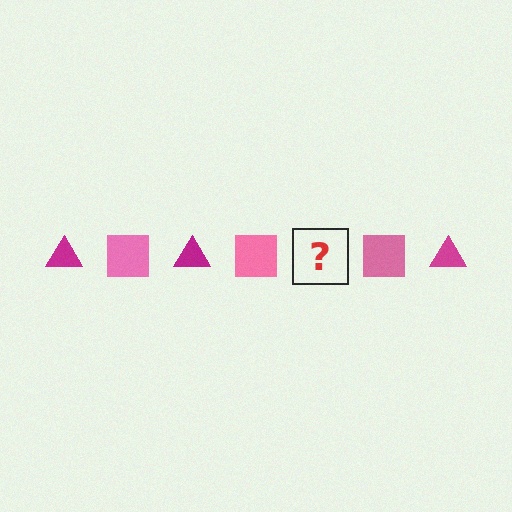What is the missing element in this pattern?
The missing element is a magenta triangle.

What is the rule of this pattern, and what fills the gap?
The rule is that the pattern alternates between magenta triangle and pink square. The gap should be filled with a magenta triangle.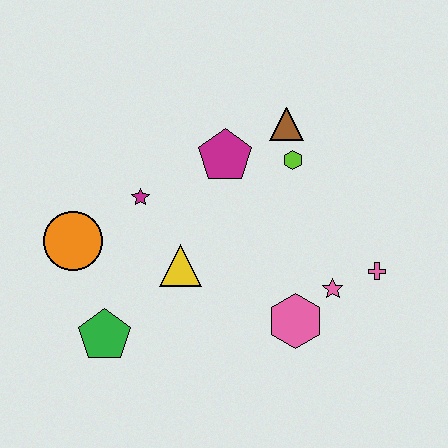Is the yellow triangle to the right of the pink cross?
No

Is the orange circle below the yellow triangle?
No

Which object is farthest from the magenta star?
The pink cross is farthest from the magenta star.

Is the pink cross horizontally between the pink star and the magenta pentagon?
No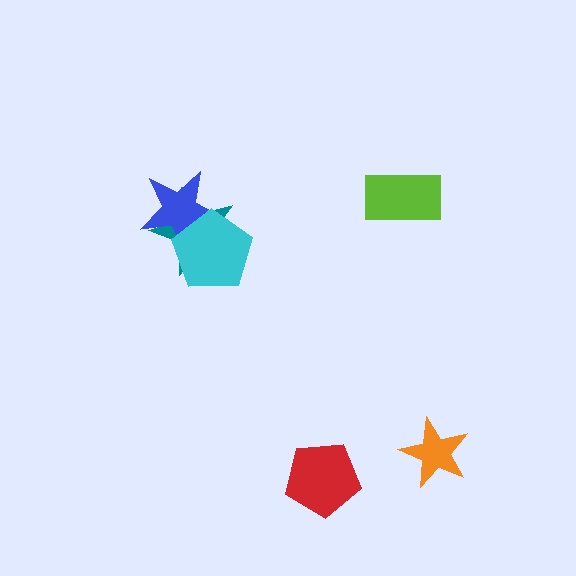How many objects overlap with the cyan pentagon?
2 objects overlap with the cyan pentagon.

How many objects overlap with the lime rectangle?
0 objects overlap with the lime rectangle.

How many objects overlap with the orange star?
0 objects overlap with the orange star.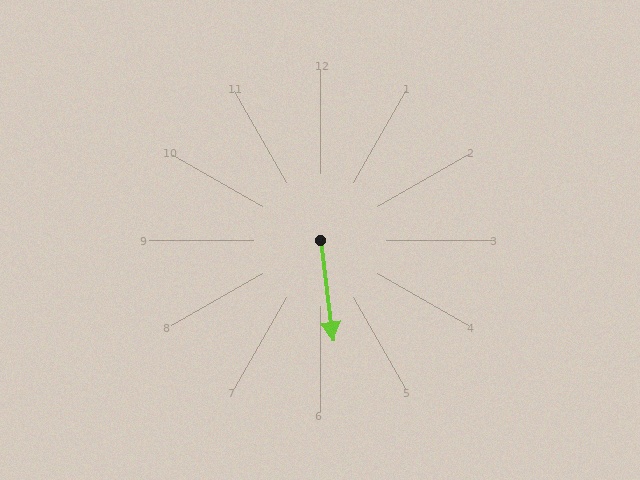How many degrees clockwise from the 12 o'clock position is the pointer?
Approximately 173 degrees.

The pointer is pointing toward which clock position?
Roughly 6 o'clock.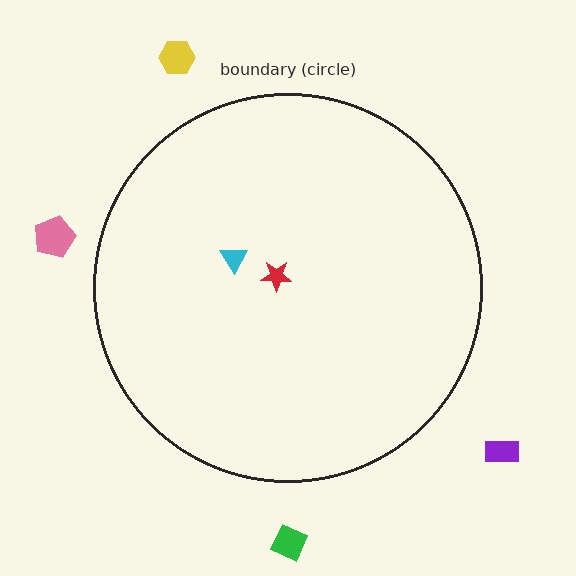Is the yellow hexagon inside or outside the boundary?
Outside.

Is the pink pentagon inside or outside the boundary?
Outside.